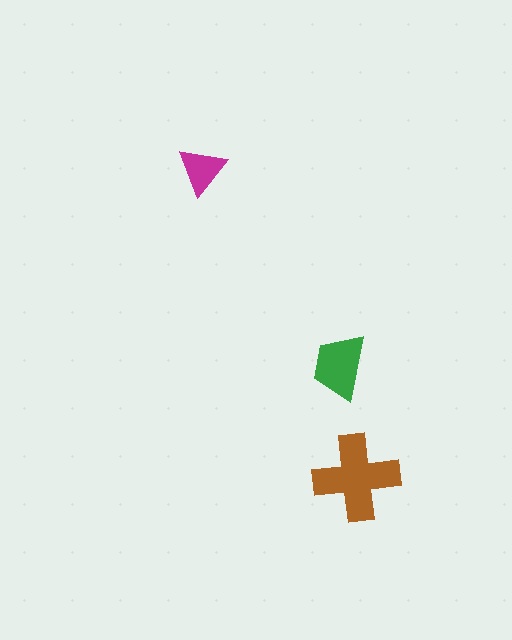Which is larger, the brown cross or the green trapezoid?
The brown cross.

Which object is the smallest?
The magenta triangle.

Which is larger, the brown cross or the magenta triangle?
The brown cross.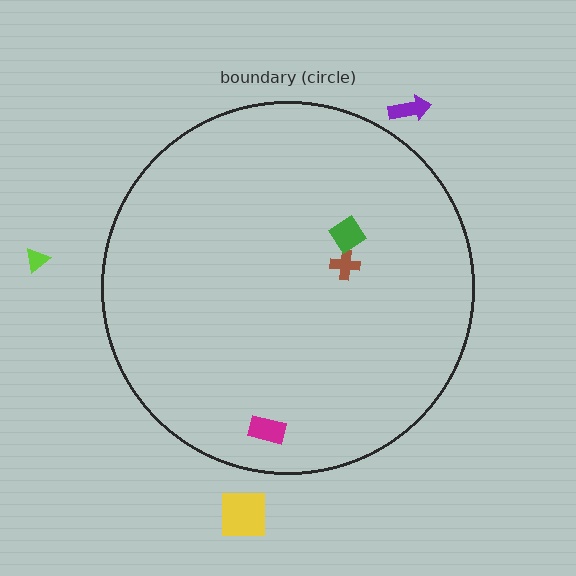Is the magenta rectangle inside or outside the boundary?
Inside.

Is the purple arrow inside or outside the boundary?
Outside.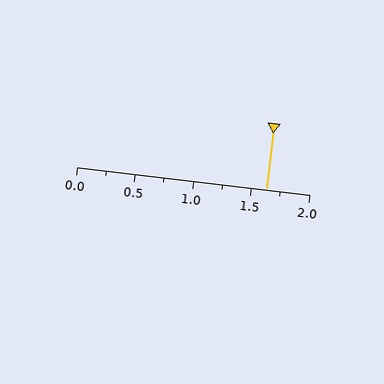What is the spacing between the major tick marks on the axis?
The major ticks are spaced 0.5 apart.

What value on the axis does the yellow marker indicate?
The marker indicates approximately 1.62.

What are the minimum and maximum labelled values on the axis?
The axis runs from 0.0 to 2.0.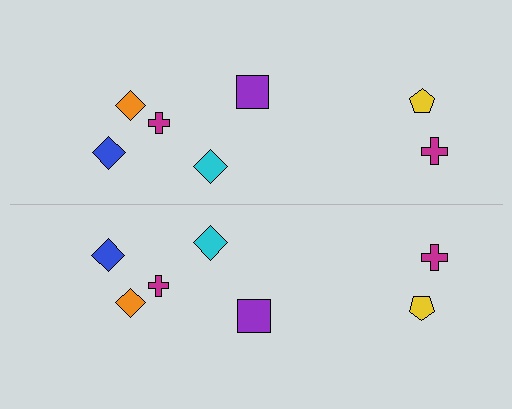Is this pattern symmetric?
Yes, this pattern has bilateral (reflection) symmetry.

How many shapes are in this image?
There are 14 shapes in this image.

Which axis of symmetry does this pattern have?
The pattern has a horizontal axis of symmetry running through the center of the image.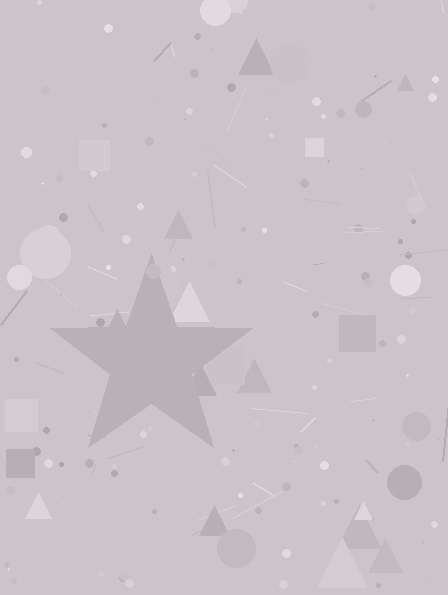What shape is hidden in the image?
A star is hidden in the image.